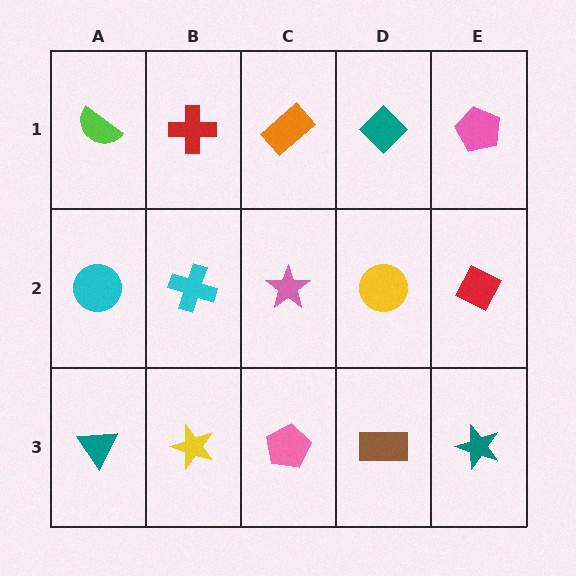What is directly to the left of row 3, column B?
A teal triangle.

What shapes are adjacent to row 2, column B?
A red cross (row 1, column B), a yellow star (row 3, column B), a cyan circle (row 2, column A), a pink star (row 2, column C).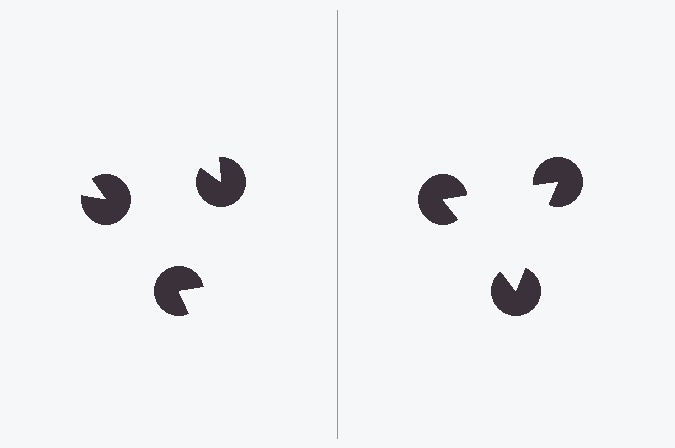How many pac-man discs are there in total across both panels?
6 — 3 on each side.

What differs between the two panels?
The pac-man discs are positioned identically on both sides; only the wedge orientations differ. On the right they align to a triangle; on the left they are misaligned.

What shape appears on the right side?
An illusory triangle.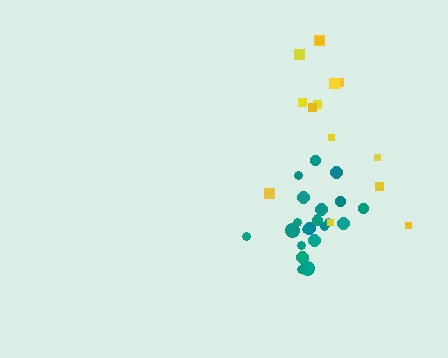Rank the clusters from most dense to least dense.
teal, yellow.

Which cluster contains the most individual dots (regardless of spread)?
Teal (22).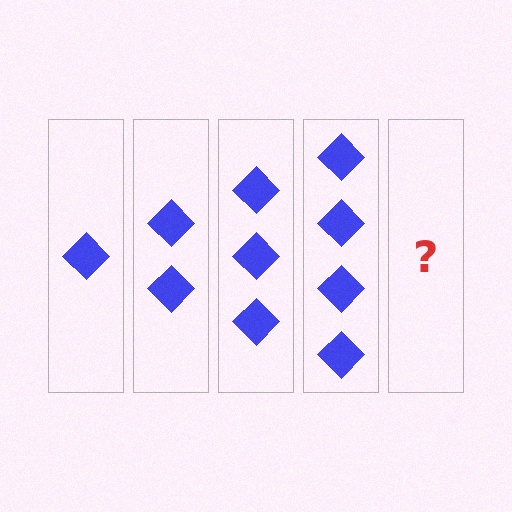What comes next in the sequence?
The next element should be 5 diamonds.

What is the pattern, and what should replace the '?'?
The pattern is that each step adds one more diamond. The '?' should be 5 diamonds.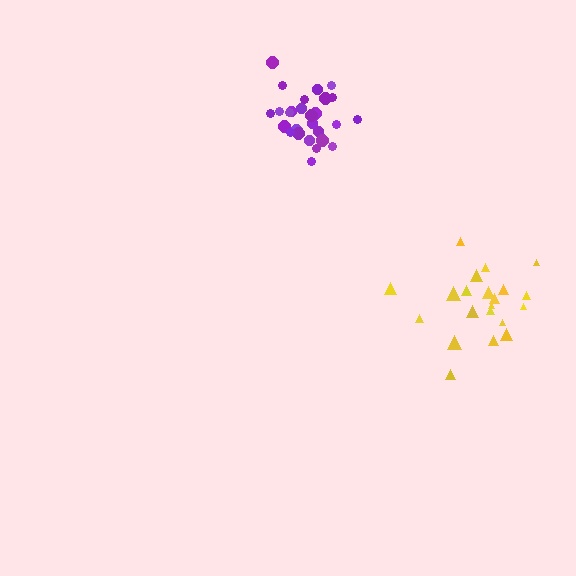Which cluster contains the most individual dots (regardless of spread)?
Purple (27).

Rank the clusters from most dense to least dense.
purple, yellow.